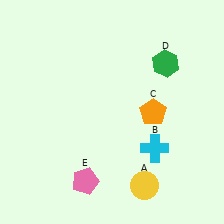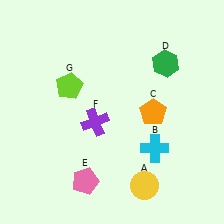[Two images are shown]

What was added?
A purple cross (F), a lime pentagon (G) were added in Image 2.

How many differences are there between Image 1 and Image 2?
There are 2 differences between the two images.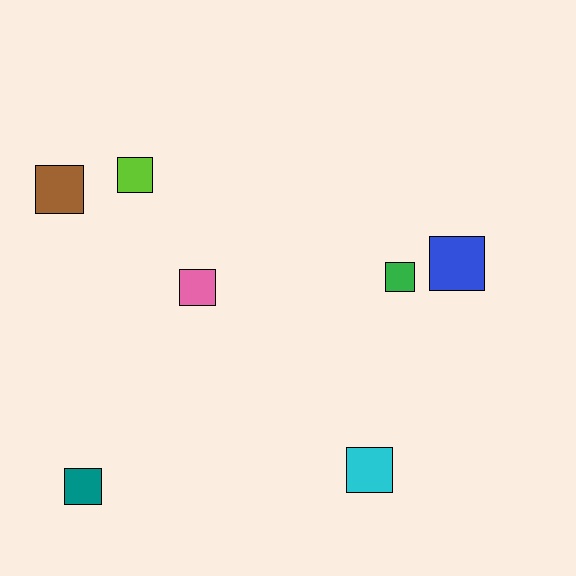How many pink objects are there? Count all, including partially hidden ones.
There is 1 pink object.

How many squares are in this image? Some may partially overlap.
There are 7 squares.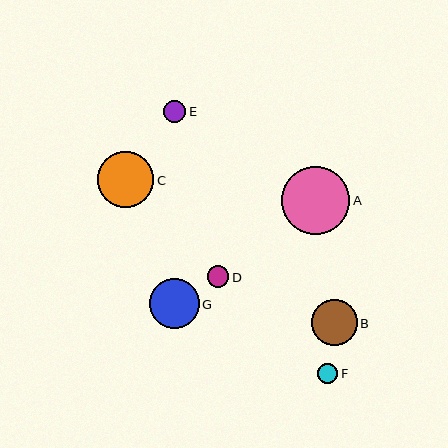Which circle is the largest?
Circle A is the largest with a size of approximately 68 pixels.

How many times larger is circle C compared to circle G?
Circle C is approximately 1.1 times the size of circle G.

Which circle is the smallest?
Circle F is the smallest with a size of approximately 20 pixels.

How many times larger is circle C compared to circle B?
Circle C is approximately 1.2 times the size of circle B.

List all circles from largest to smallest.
From largest to smallest: A, C, G, B, E, D, F.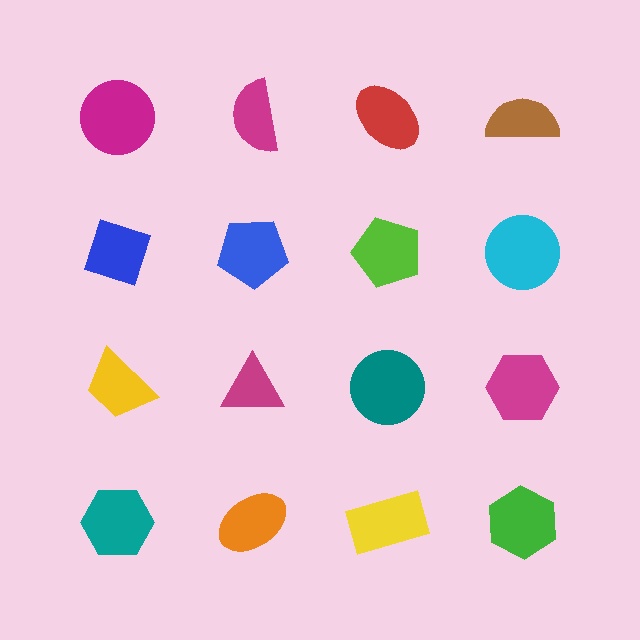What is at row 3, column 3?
A teal circle.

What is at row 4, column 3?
A yellow rectangle.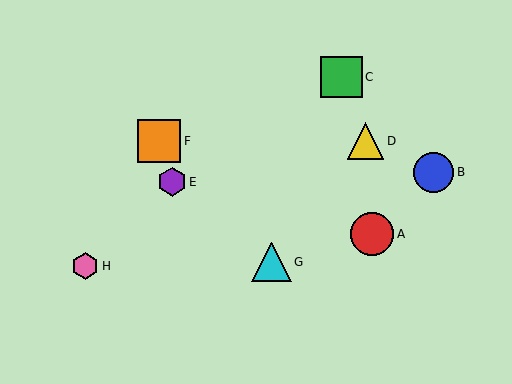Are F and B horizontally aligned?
No, F is at y≈141 and B is at y≈172.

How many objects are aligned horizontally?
2 objects (D, F) are aligned horizontally.